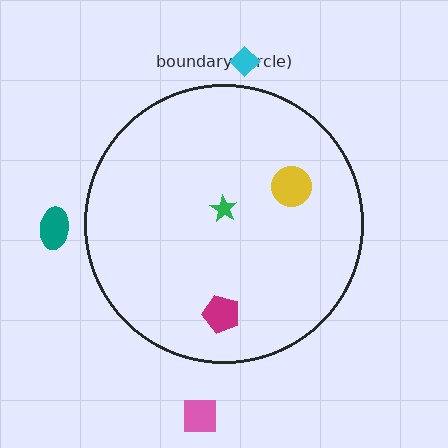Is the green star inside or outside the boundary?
Inside.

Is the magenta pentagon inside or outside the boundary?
Inside.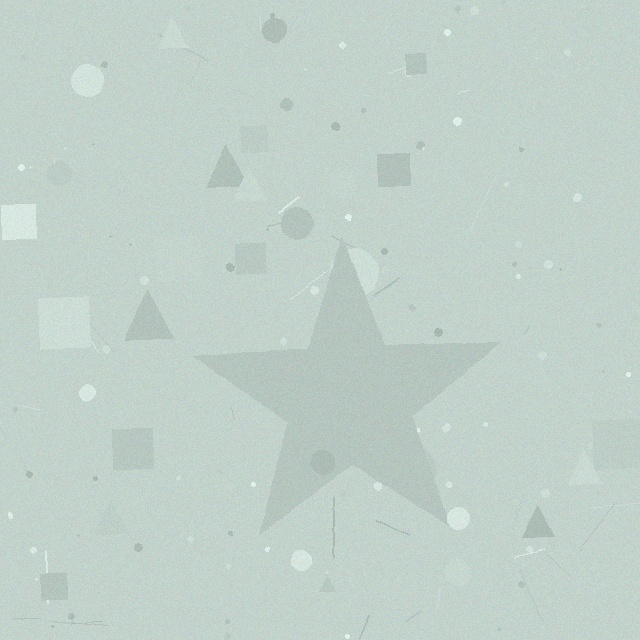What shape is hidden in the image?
A star is hidden in the image.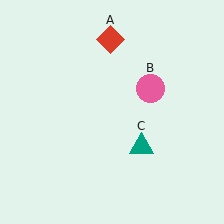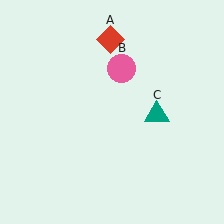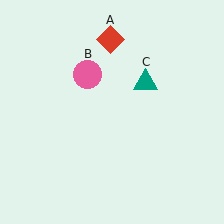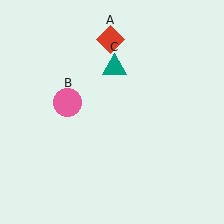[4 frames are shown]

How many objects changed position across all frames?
2 objects changed position: pink circle (object B), teal triangle (object C).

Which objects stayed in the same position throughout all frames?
Red diamond (object A) remained stationary.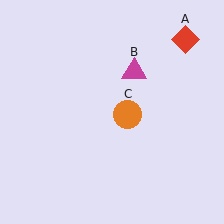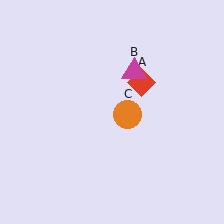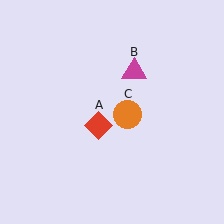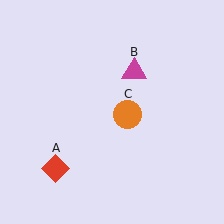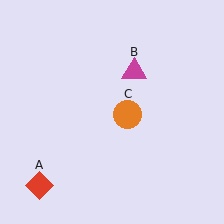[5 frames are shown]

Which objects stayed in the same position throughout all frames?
Magenta triangle (object B) and orange circle (object C) remained stationary.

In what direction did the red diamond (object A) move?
The red diamond (object A) moved down and to the left.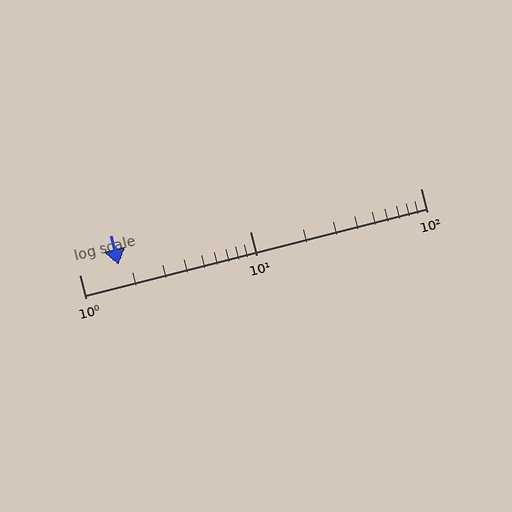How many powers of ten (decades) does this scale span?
The scale spans 2 decades, from 1 to 100.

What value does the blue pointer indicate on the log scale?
The pointer indicates approximately 1.7.